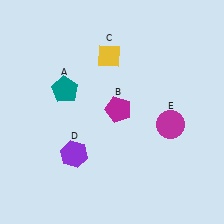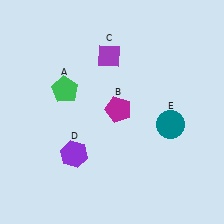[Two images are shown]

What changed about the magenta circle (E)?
In Image 1, E is magenta. In Image 2, it changed to teal.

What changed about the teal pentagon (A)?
In Image 1, A is teal. In Image 2, it changed to green.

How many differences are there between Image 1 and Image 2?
There are 3 differences between the two images.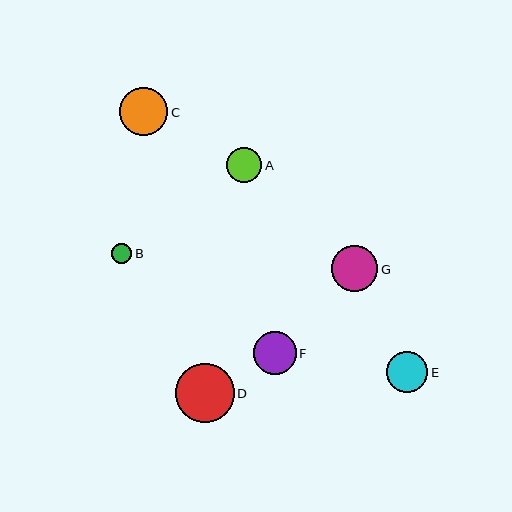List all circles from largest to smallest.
From largest to smallest: D, C, G, F, E, A, B.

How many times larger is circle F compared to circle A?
Circle F is approximately 1.2 times the size of circle A.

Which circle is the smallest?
Circle B is the smallest with a size of approximately 21 pixels.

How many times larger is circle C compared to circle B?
Circle C is approximately 2.4 times the size of circle B.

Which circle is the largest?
Circle D is the largest with a size of approximately 58 pixels.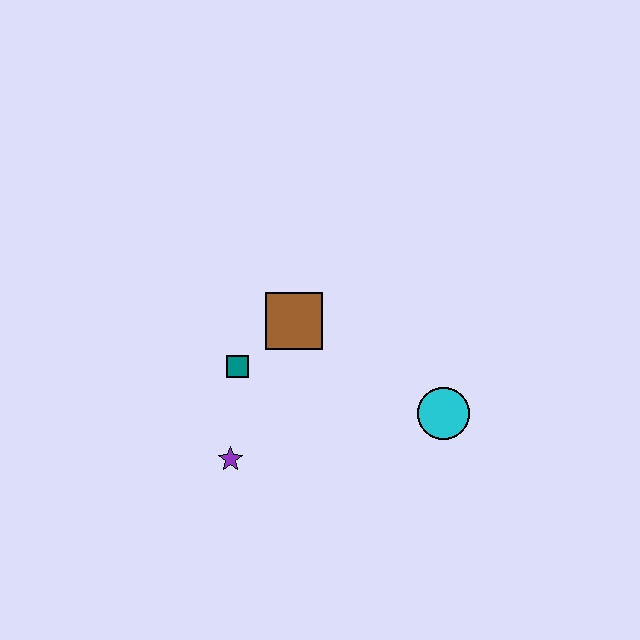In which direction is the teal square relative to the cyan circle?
The teal square is to the left of the cyan circle.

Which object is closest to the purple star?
The teal square is closest to the purple star.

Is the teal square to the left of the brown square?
Yes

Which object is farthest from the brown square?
The cyan circle is farthest from the brown square.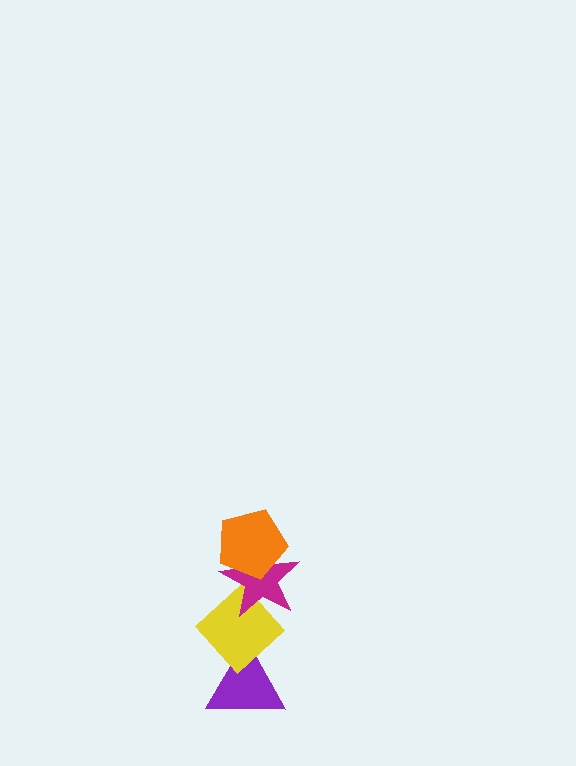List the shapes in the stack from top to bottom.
From top to bottom: the orange pentagon, the magenta star, the yellow diamond, the purple triangle.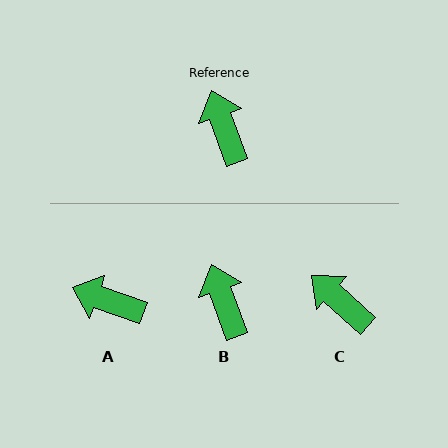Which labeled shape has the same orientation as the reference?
B.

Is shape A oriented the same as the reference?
No, it is off by about 51 degrees.